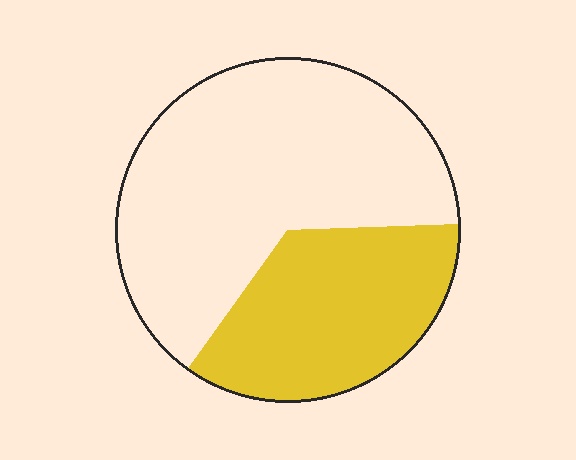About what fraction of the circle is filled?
About three eighths (3/8).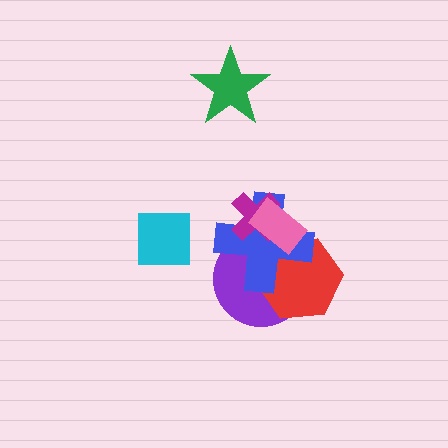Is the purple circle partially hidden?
Yes, it is partially covered by another shape.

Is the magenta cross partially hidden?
Yes, it is partially covered by another shape.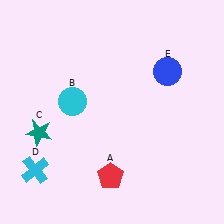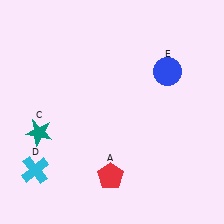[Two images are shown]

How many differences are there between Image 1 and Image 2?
There is 1 difference between the two images.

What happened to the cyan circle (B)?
The cyan circle (B) was removed in Image 2. It was in the top-left area of Image 1.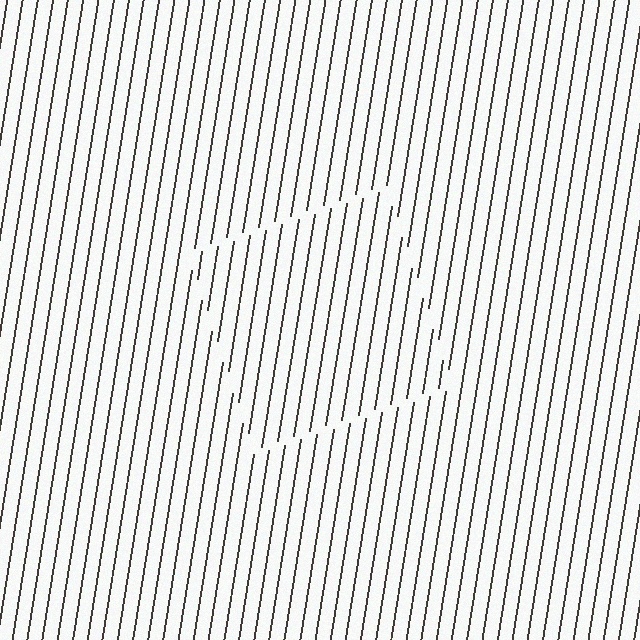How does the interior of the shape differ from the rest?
The interior of the shape contains the same grating, shifted by half a period — the contour is defined by the phase discontinuity where line-ends from the inner and outer gratings abut.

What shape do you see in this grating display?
An illusory square. The interior of the shape contains the same grating, shifted by half a period — the contour is defined by the phase discontinuity where line-ends from the inner and outer gratings abut.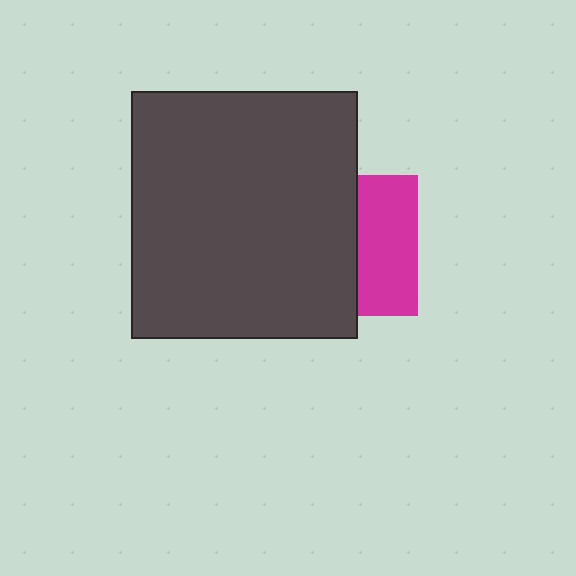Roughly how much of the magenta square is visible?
A small part of it is visible (roughly 42%).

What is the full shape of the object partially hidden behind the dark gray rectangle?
The partially hidden object is a magenta square.